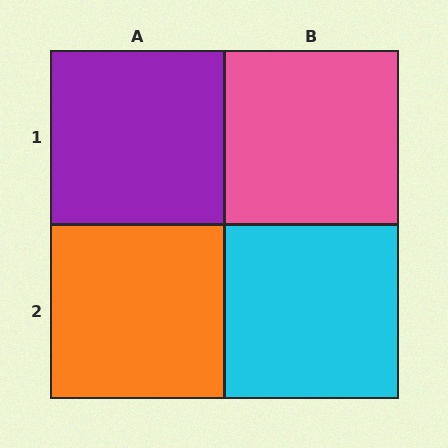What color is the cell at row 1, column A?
Purple.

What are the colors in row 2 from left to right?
Orange, cyan.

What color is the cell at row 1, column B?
Pink.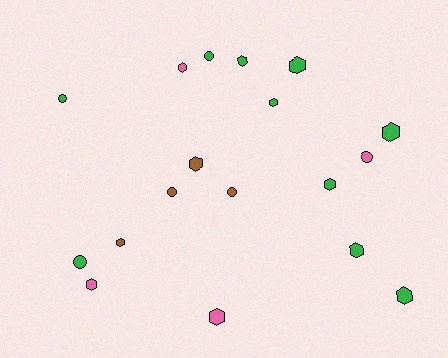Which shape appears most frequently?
Hexagon, with 12 objects.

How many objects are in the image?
There are 18 objects.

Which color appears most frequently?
Green, with 10 objects.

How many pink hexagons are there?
There are 3 pink hexagons.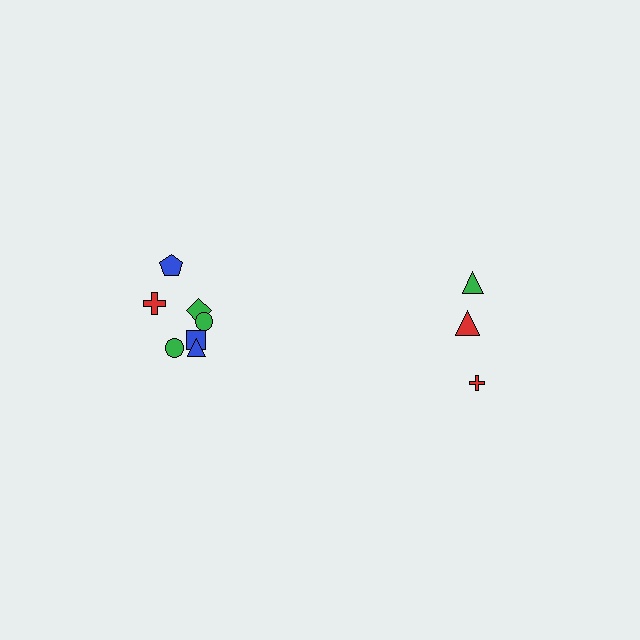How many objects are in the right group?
There are 3 objects.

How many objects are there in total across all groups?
There are 10 objects.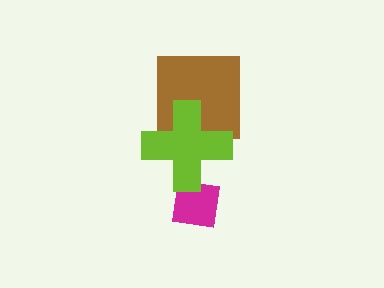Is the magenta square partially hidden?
Yes, it is partially covered by another shape.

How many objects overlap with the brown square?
1 object overlaps with the brown square.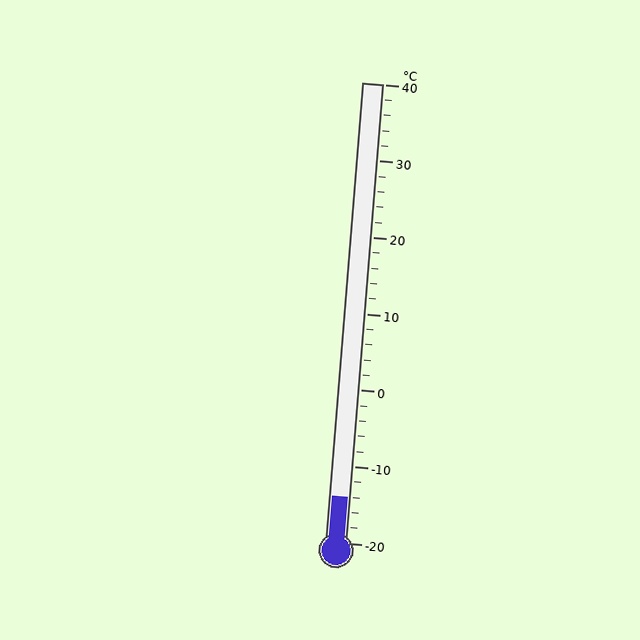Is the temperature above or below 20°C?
The temperature is below 20°C.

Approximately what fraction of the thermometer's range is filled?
The thermometer is filled to approximately 10% of its range.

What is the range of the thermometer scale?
The thermometer scale ranges from -20°C to 40°C.